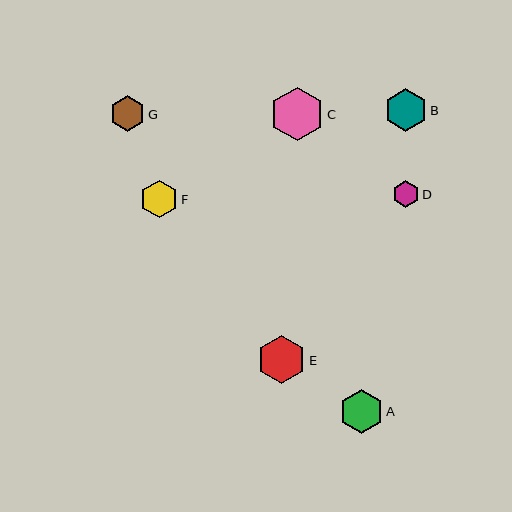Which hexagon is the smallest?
Hexagon D is the smallest with a size of approximately 27 pixels.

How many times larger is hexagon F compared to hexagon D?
Hexagon F is approximately 1.4 times the size of hexagon D.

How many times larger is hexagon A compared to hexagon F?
Hexagon A is approximately 1.2 times the size of hexagon F.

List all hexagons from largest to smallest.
From largest to smallest: C, E, A, B, F, G, D.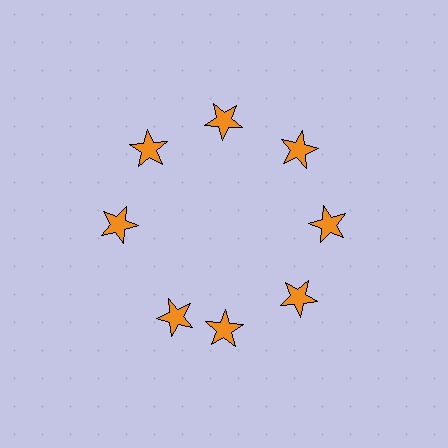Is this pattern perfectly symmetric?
No. The 8 orange stars are arranged in a ring, but one element near the 8 o'clock position is rotated out of alignment along the ring, breaking the 8-fold rotational symmetry.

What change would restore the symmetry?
The symmetry would be restored by rotating it back into even spacing with its neighbors so that all 8 stars sit at equal angles and equal distance from the center.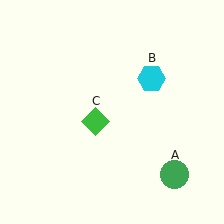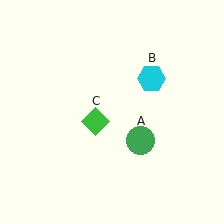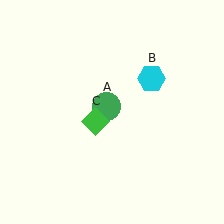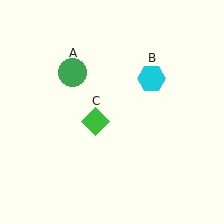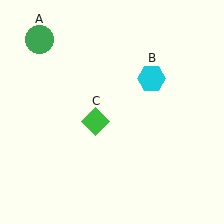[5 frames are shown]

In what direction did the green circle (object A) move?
The green circle (object A) moved up and to the left.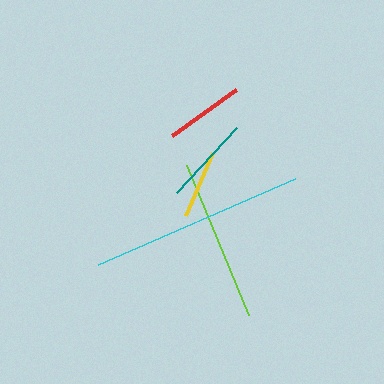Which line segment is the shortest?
The yellow line is the shortest at approximately 68 pixels.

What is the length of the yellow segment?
The yellow segment is approximately 68 pixels long.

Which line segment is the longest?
The cyan line is the longest at approximately 215 pixels.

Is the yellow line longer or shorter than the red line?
The red line is longer than the yellow line.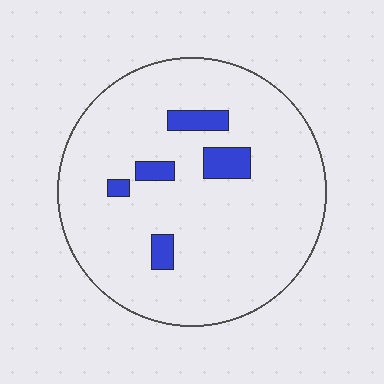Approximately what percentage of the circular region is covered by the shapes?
Approximately 10%.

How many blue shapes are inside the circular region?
5.